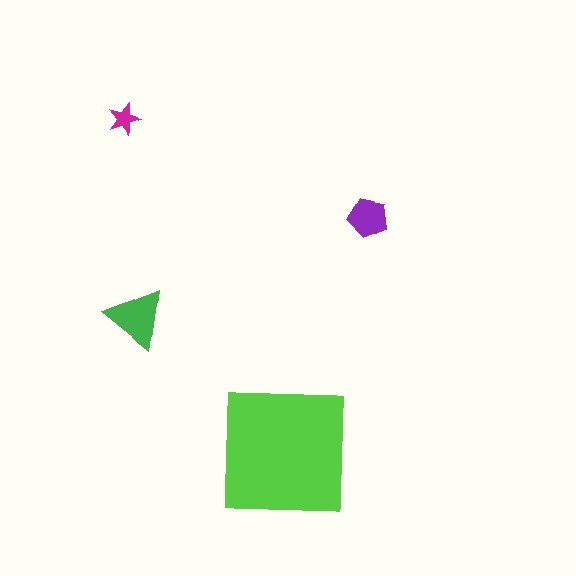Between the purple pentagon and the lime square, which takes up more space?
The lime square.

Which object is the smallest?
The magenta star.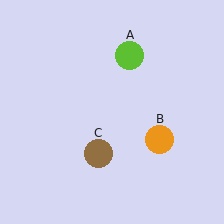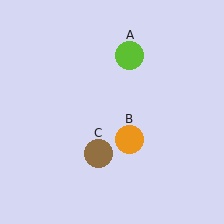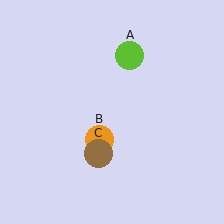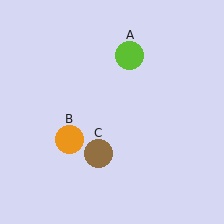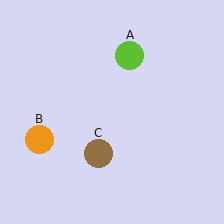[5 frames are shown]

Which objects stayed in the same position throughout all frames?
Lime circle (object A) and brown circle (object C) remained stationary.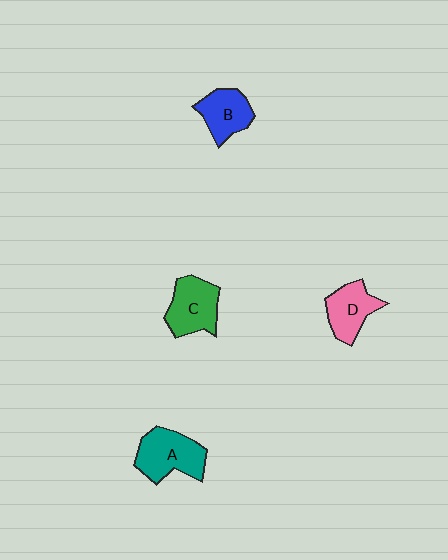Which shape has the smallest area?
Shape B (blue).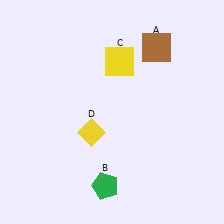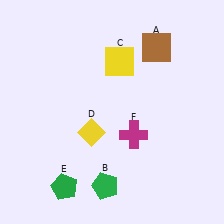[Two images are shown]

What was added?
A green pentagon (E), a magenta cross (F) were added in Image 2.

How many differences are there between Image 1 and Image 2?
There are 2 differences between the two images.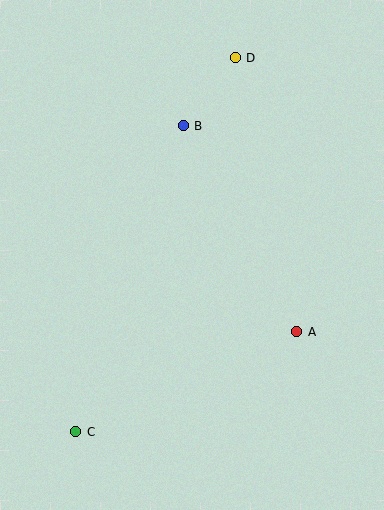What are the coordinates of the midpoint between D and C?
The midpoint between D and C is at (155, 245).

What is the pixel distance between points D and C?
The distance between D and C is 406 pixels.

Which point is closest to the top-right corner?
Point D is closest to the top-right corner.